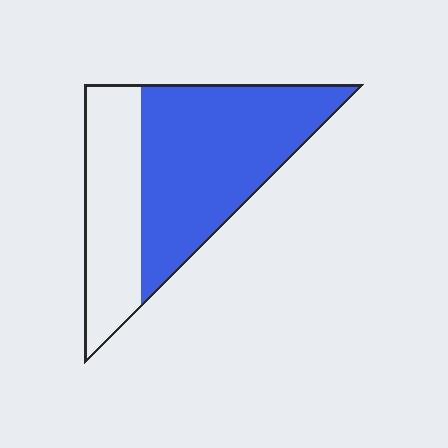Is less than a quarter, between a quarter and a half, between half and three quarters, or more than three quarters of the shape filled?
Between half and three quarters.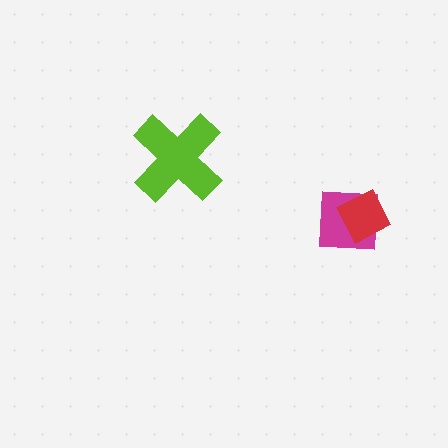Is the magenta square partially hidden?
Yes, it is partially covered by another shape.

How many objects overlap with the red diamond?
1 object overlaps with the red diamond.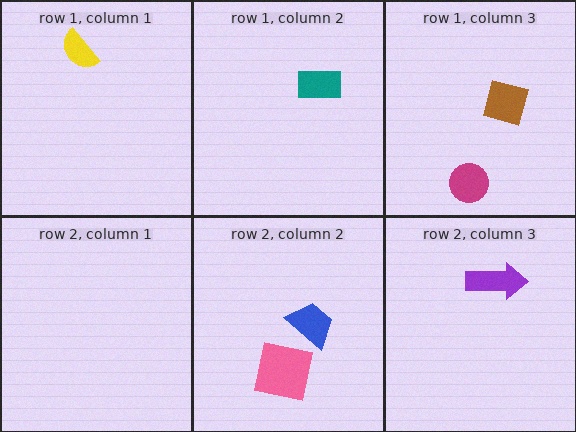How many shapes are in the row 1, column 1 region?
1.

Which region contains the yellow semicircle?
The row 1, column 1 region.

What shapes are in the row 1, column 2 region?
The teal rectangle.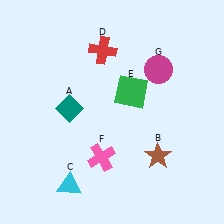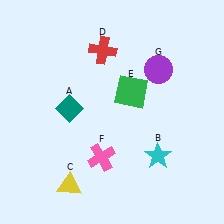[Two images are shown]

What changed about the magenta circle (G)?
In Image 1, G is magenta. In Image 2, it changed to purple.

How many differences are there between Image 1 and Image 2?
There are 3 differences between the two images.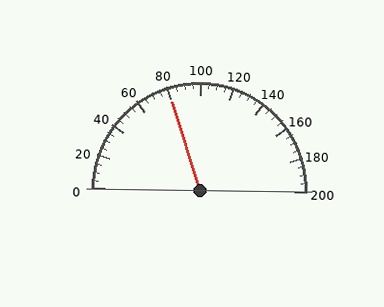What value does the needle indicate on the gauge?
The needle indicates approximately 80.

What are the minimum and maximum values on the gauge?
The gauge ranges from 0 to 200.